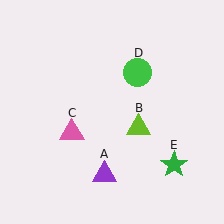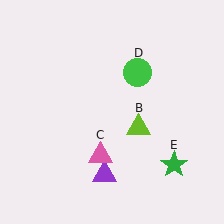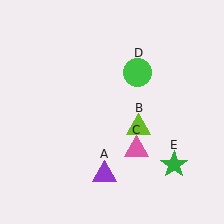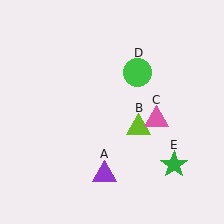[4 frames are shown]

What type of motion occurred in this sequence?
The pink triangle (object C) rotated counterclockwise around the center of the scene.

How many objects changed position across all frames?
1 object changed position: pink triangle (object C).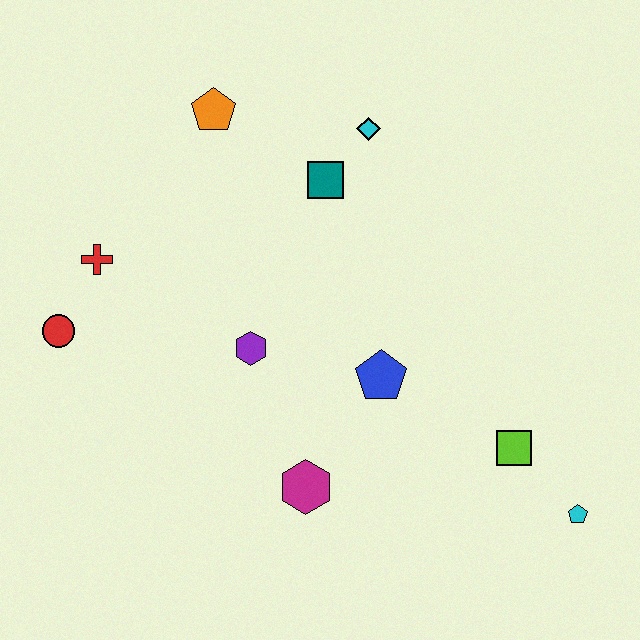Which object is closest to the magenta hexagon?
The blue pentagon is closest to the magenta hexagon.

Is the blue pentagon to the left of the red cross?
No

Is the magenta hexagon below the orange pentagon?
Yes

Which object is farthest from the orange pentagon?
The cyan pentagon is farthest from the orange pentagon.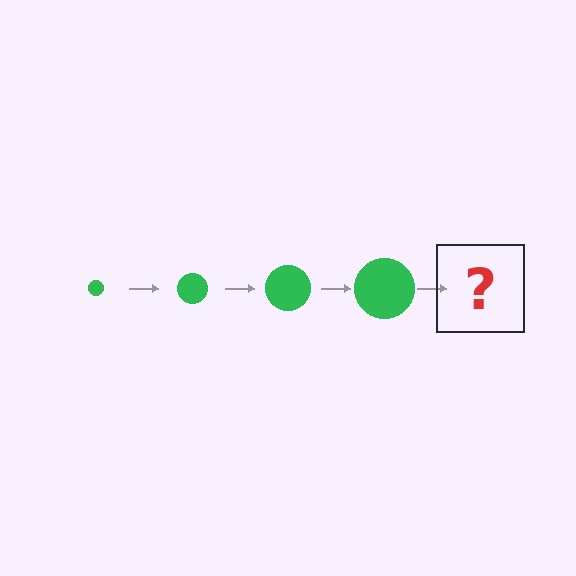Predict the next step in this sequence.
The next step is a green circle, larger than the previous one.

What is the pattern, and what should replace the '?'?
The pattern is that the circle gets progressively larger each step. The '?' should be a green circle, larger than the previous one.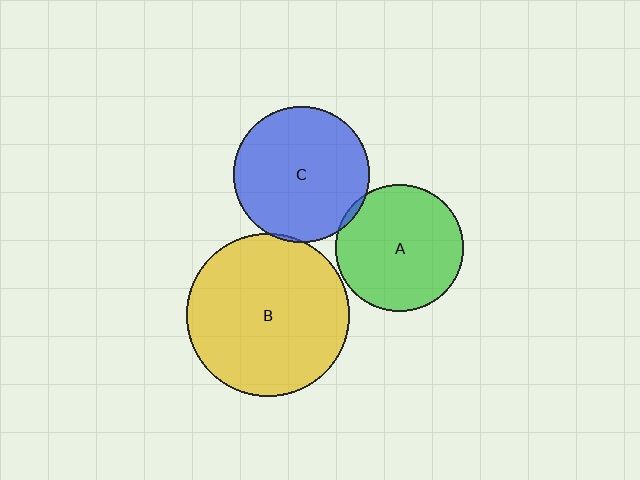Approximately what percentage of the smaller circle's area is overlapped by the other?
Approximately 5%.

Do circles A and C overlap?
Yes.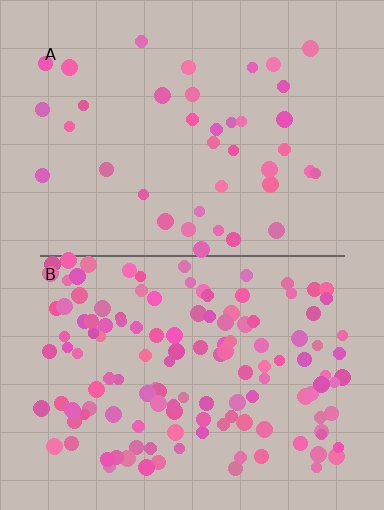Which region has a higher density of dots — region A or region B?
B (the bottom).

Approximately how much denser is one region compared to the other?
Approximately 3.4× — region B over region A.